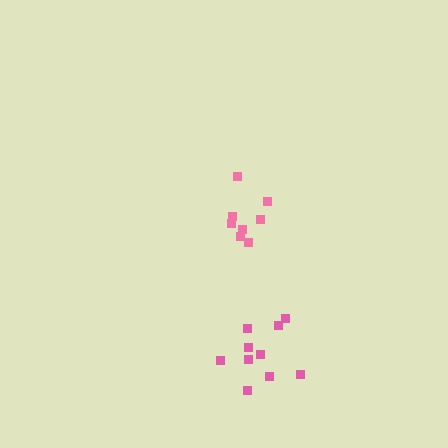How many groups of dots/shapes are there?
There are 2 groups.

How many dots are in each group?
Group 1: 8 dots, Group 2: 10 dots (18 total).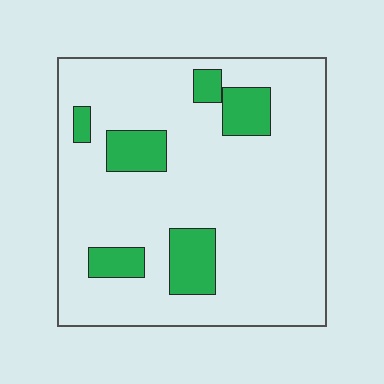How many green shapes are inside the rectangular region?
6.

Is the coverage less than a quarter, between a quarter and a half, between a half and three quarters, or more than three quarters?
Less than a quarter.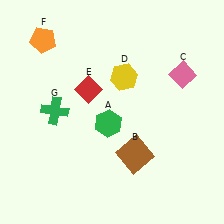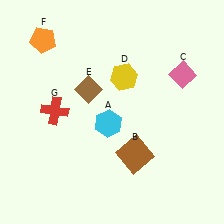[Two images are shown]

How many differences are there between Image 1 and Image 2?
There are 3 differences between the two images.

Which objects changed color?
A changed from green to cyan. E changed from red to brown. G changed from green to red.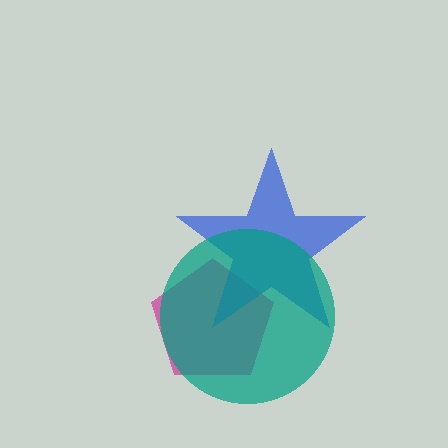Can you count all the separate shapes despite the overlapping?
Yes, there are 3 separate shapes.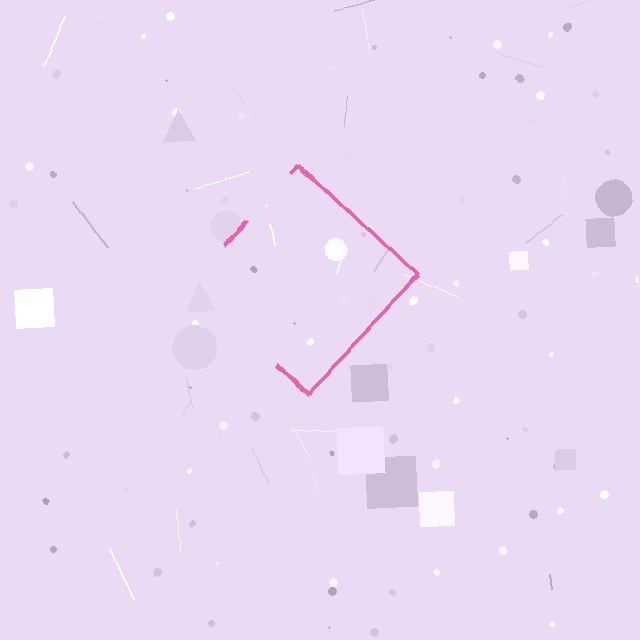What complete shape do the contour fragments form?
The contour fragments form a diamond.